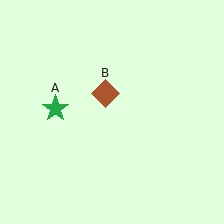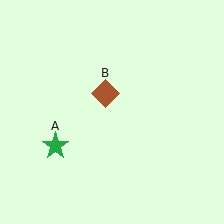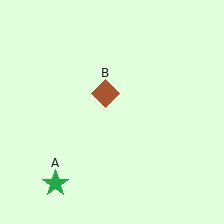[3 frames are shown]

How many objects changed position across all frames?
1 object changed position: green star (object A).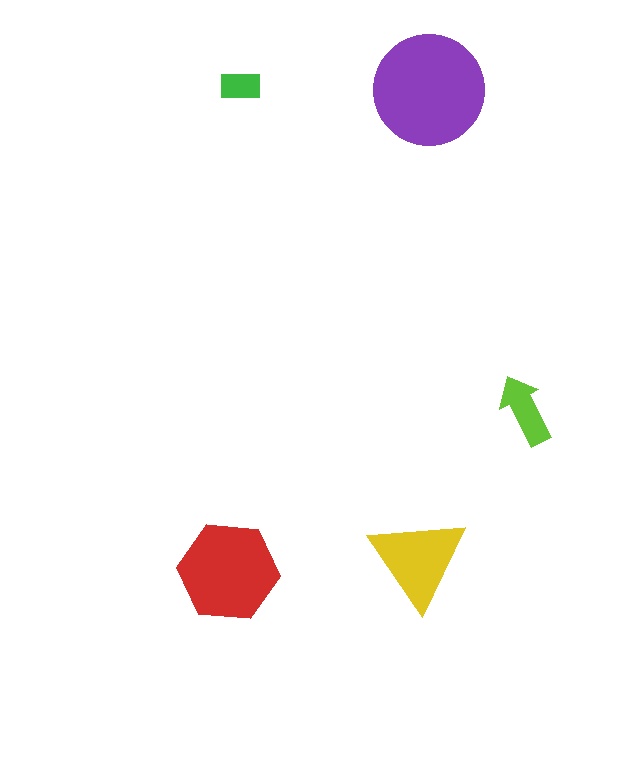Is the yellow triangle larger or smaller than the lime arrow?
Larger.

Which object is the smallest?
The green rectangle.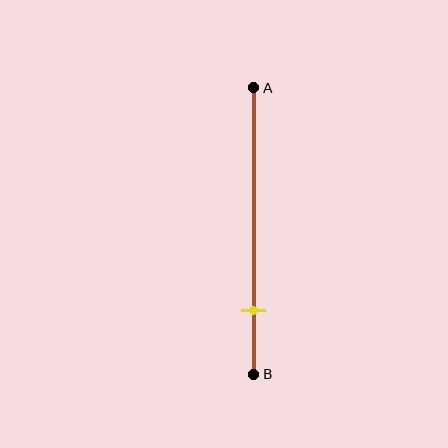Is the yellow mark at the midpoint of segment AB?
No, the mark is at about 80% from A, not at the 50% midpoint.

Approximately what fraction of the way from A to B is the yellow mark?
The yellow mark is approximately 80% of the way from A to B.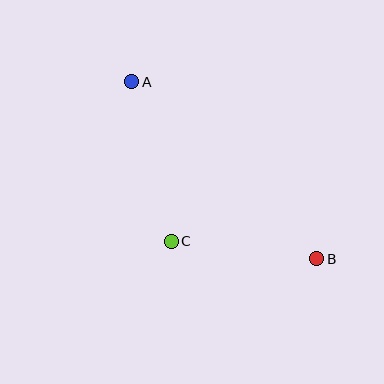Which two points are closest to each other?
Points B and C are closest to each other.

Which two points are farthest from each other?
Points A and B are farthest from each other.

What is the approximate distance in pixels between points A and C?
The distance between A and C is approximately 164 pixels.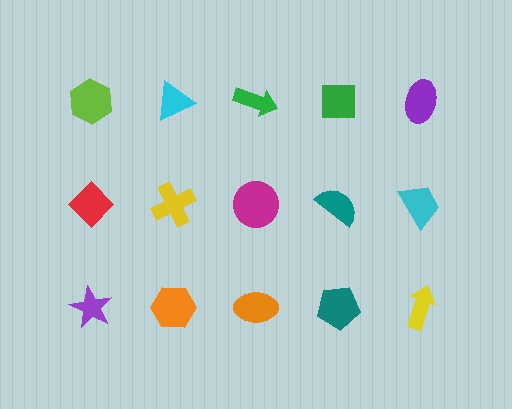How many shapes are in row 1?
5 shapes.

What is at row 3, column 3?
An orange ellipse.